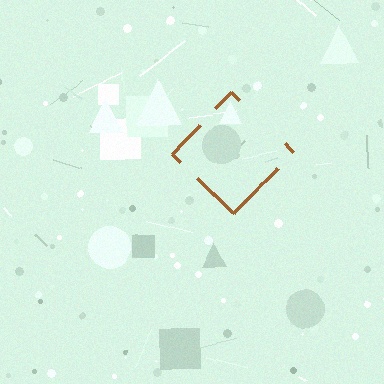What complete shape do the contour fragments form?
The contour fragments form a diamond.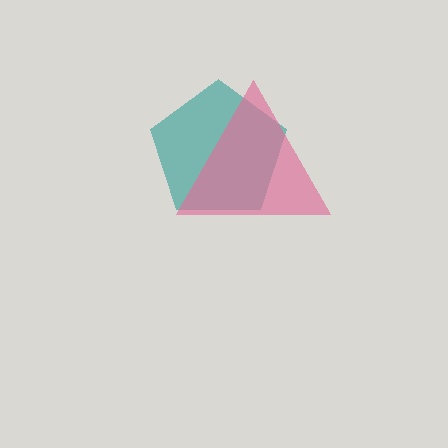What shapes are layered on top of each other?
The layered shapes are: a teal pentagon, a pink triangle.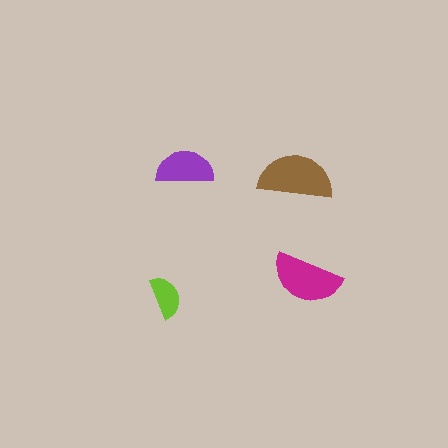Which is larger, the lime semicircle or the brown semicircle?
The brown one.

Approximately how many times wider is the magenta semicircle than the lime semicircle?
About 1.5 times wider.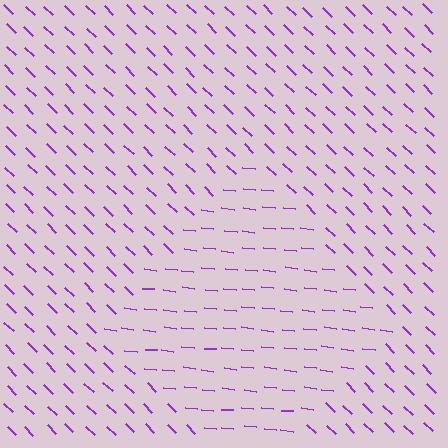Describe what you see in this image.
The image is filled with small purple line segments. A diamond region in the image has lines oriented differently from the surrounding lines, creating a visible texture boundary.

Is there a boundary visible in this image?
Yes, there is a texture boundary formed by a change in line orientation.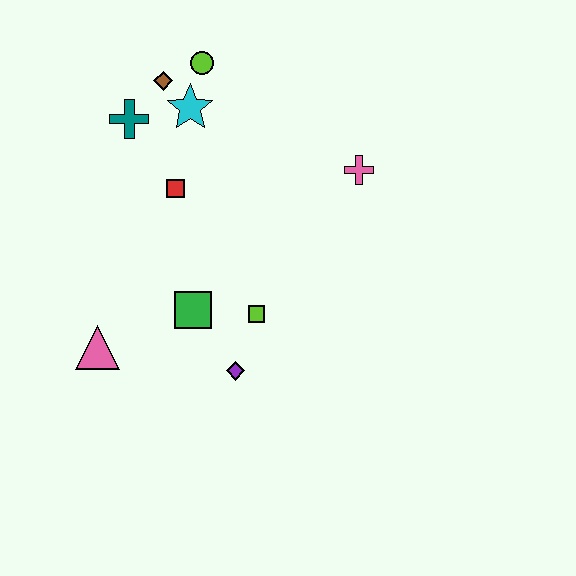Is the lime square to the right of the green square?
Yes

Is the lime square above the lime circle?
No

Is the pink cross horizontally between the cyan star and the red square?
No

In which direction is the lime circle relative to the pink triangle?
The lime circle is above the pink triangle.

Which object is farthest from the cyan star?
The purple diamond is farthest from the cyan star.